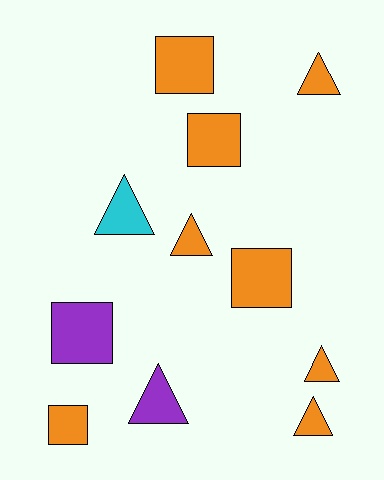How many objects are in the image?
There are 11 objects.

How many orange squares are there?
There are 4 orange squares.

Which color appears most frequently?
Orange, with 8 objects.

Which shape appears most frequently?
Triangle, with 6 objects.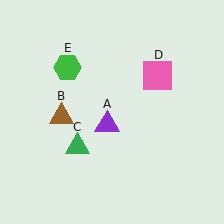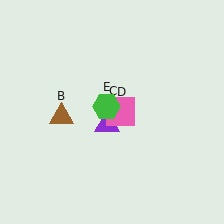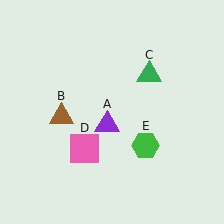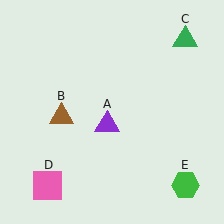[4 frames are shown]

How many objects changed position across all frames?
3 objects changed position: green triangle (object C), pink square (object D), green hexagon (object E).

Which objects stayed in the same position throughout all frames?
Purple triangle (object A) and brown triangle (object B) remained stationary.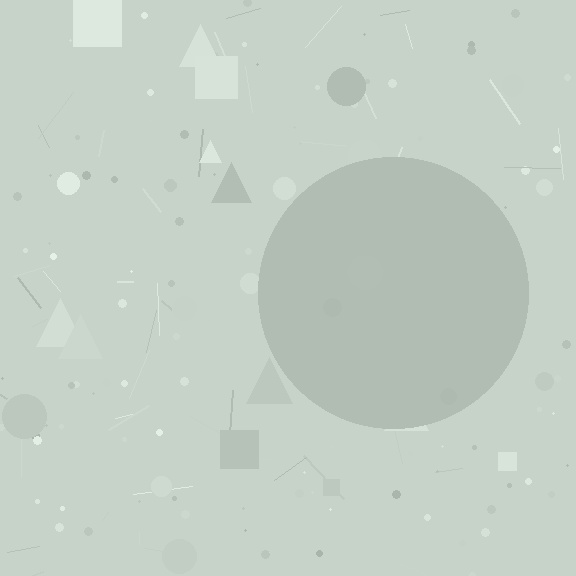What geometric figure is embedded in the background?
A circle is embedded in the background.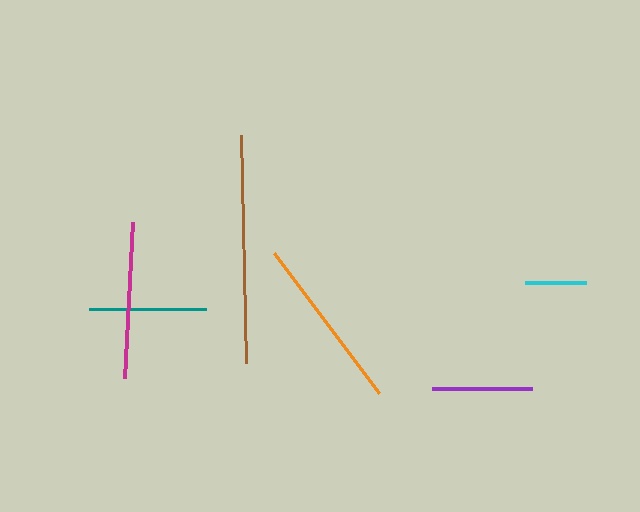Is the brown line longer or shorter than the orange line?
The brown line is longer than the orange line.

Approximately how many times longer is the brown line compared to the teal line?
The brown line is approximately 2.0 times the length of the teal line.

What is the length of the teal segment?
The teal segment is approximately 117 pixels long.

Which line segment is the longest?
The brown line is the longest at approximately 228 pixels.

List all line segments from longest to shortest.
From longest to shortest: brown, orange, magenta, teal, purple, cyan.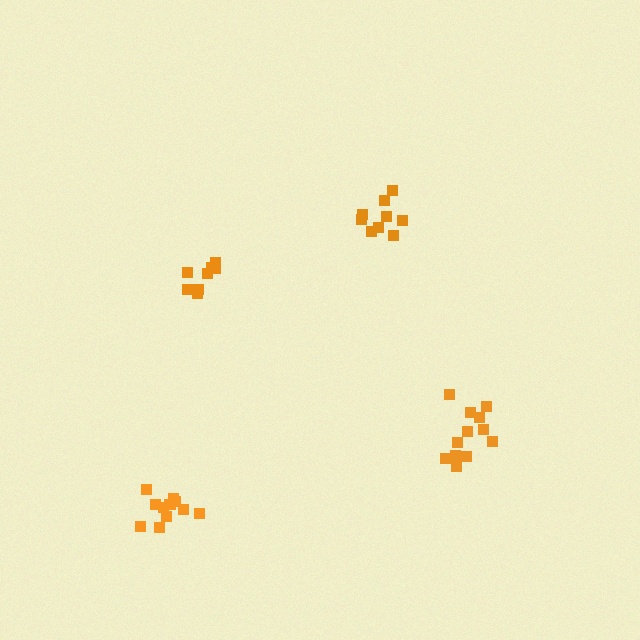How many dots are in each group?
Group 1: 12 dots, Group 2: 12 dots, Group 3: 9 dots, Group 4: 8 dots (41 total).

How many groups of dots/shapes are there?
There are 4 groups.